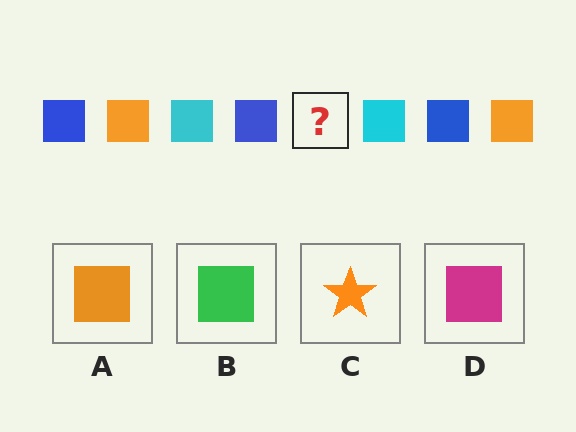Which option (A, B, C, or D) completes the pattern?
A.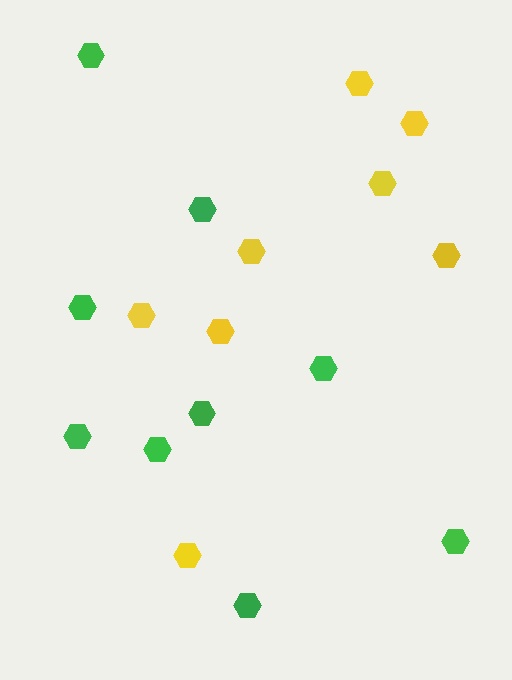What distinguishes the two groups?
There are 2 groups: one group of yellow hexagons (8) and one group of green hexagons (9).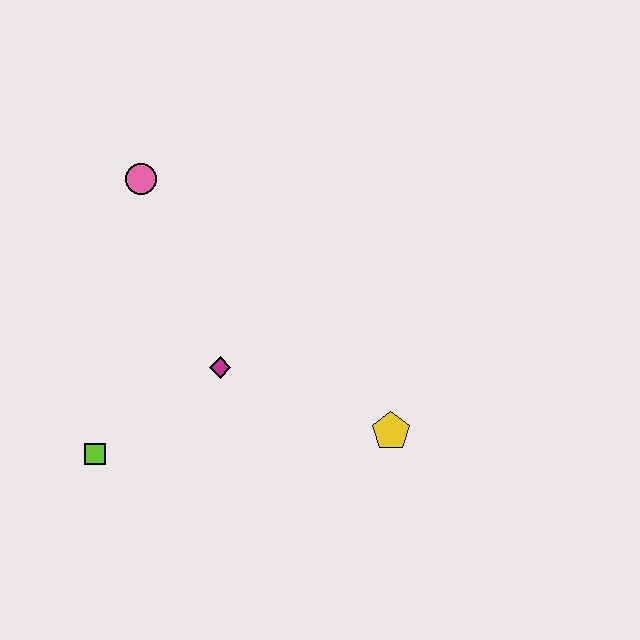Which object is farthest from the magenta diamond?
The pink circle is farthest from the magenta diamond.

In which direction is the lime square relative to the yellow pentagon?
The lime square is to the left of the yellow pentagon.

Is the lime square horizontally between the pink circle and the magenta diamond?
No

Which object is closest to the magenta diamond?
The lime square is closest to the magenta diamond.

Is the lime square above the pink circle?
No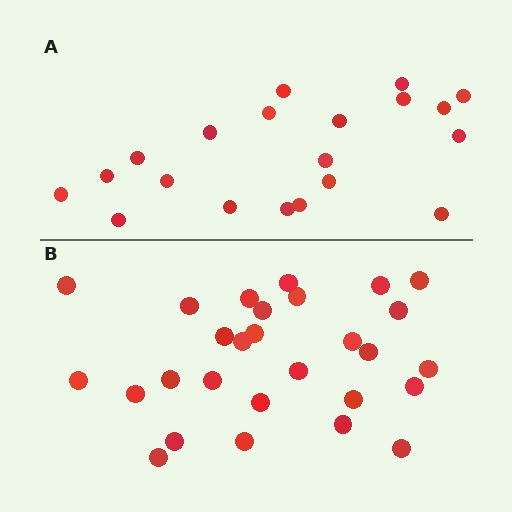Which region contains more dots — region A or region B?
Region B (the bottom region) has more dots.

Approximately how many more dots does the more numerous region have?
Region B has roughly 8 or so more dots than region A.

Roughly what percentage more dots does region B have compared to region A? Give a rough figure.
About 40% more.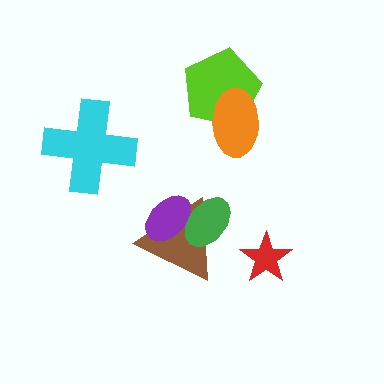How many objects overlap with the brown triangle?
2 objects overlap with the brown triangle.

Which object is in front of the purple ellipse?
The green ellipse is in front of the purple ellipse.